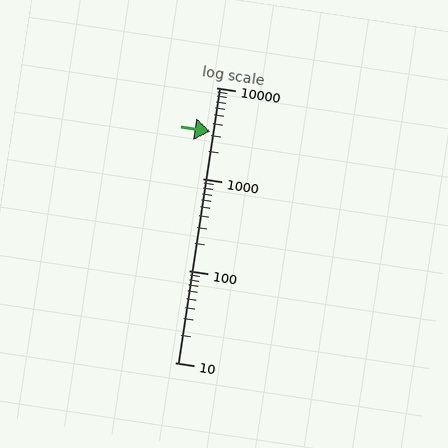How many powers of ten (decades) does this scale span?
The scale spans 3 decades, from 10 to 10000.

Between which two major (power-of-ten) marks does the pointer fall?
The pointer is between 1000 and 10000.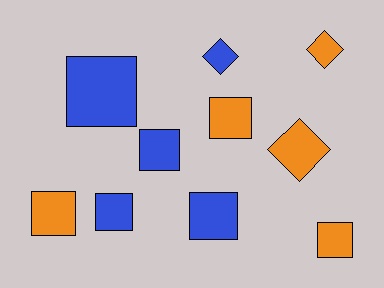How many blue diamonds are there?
There is 1 blue diamond.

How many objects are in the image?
There are 10 objects.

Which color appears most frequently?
Orange, with 5 objects.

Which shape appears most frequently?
Square, with 7 objects.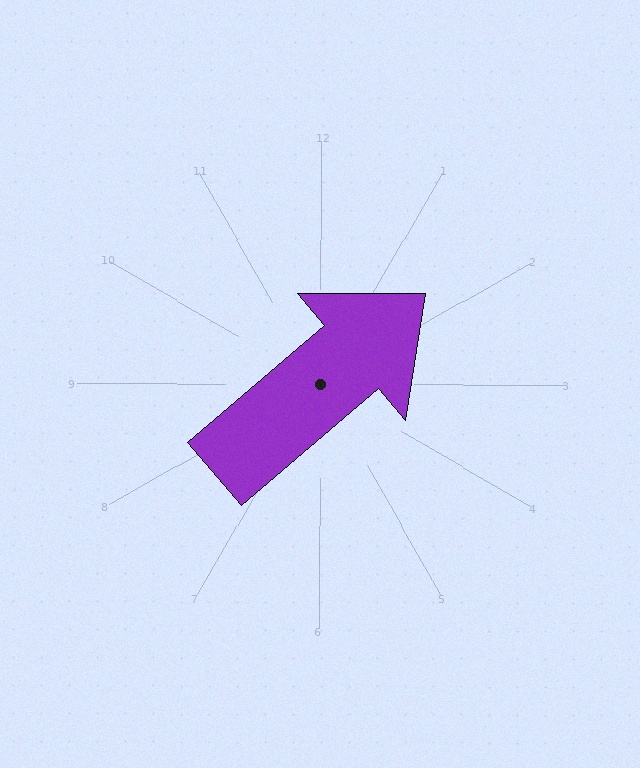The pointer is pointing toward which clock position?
Roughly 2 o'clock.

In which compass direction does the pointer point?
Northeast.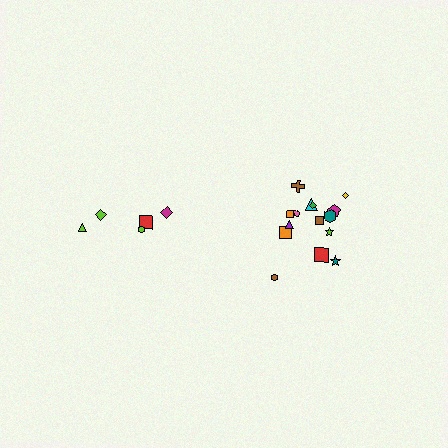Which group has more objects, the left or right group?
The right group.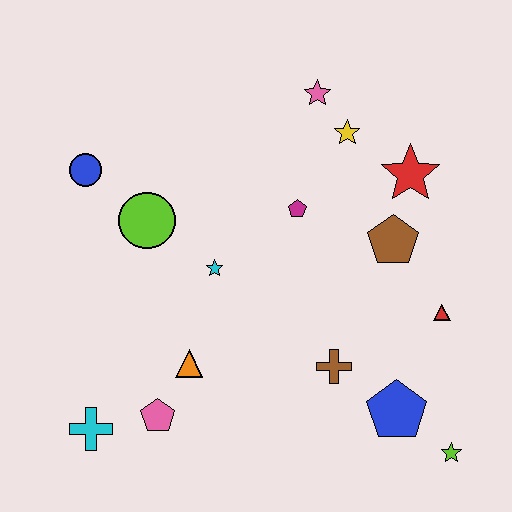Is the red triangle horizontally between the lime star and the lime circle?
Yes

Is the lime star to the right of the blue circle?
Yes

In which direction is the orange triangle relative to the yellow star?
The orange triangle is below the yellow star.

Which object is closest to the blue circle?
The lime circle is closest to the blue circle.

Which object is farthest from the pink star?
The cyan cross is farthest from the pink star.